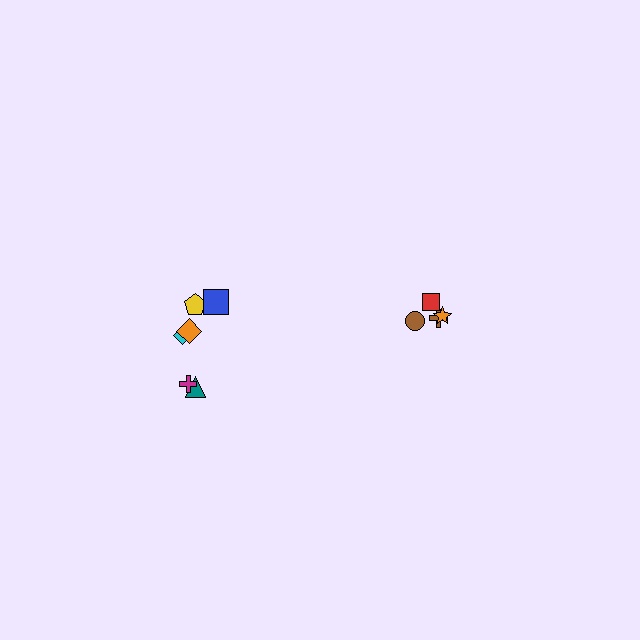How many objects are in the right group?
There are 4 objects.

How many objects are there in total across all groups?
There are 10 objects.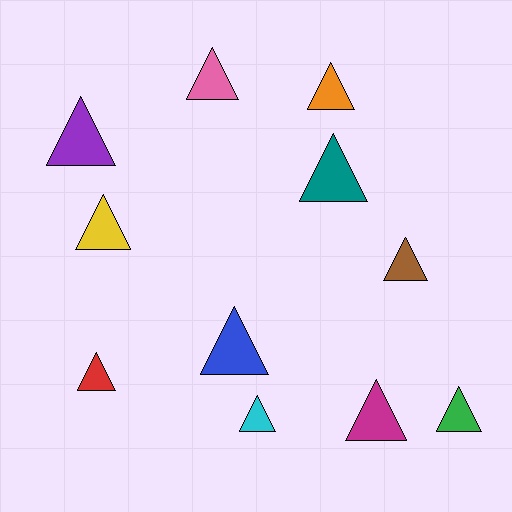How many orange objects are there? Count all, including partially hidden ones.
There is 1 orange object.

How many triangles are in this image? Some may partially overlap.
There are 11 triangles.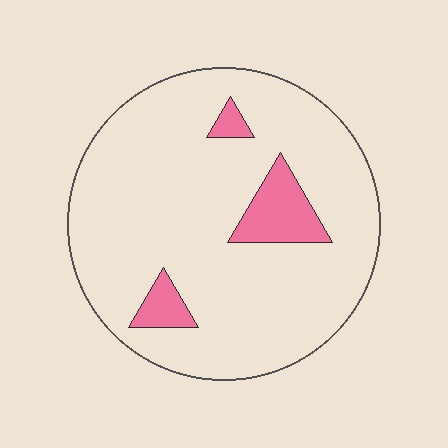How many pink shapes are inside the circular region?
3.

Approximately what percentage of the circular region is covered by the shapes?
Approximately 10%.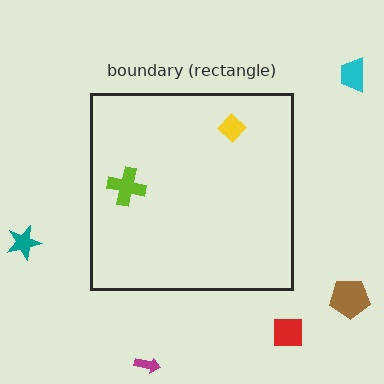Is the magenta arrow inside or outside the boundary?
Outside.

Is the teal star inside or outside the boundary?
Outside.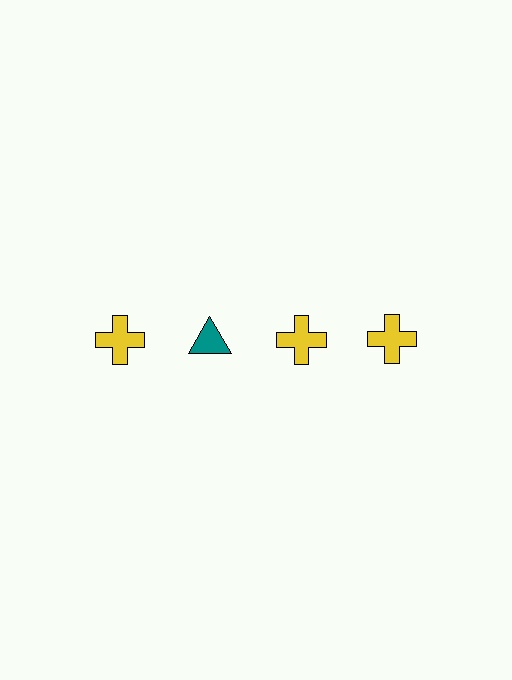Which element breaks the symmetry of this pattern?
The teal triangle in the top row, second from left column breaks the symmetry. All other shapes are yellow crosses.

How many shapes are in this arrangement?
There are 4 shapes arranged in a grid pattern.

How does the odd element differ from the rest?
It differs in both color (teal instead of yellow) and shape (triangle instead of cross).